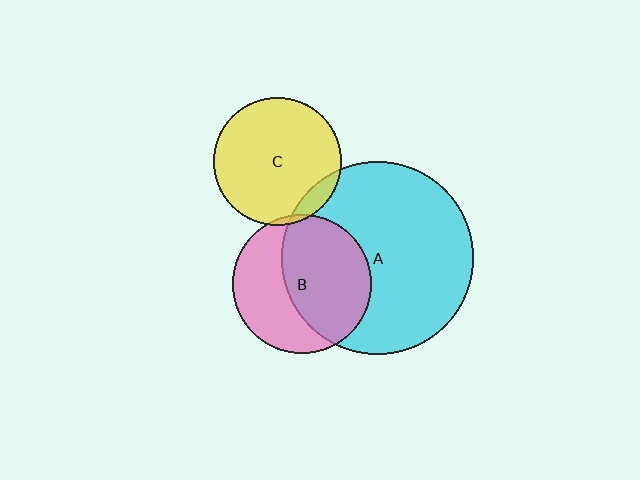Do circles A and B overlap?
Yes.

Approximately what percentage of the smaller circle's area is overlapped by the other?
Approximately 55%.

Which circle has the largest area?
Circle A (cyan).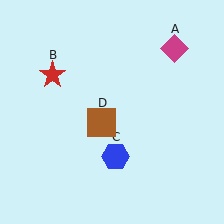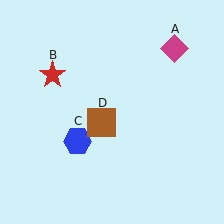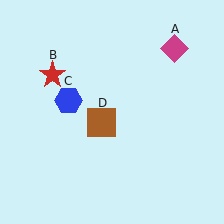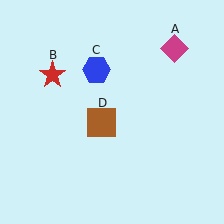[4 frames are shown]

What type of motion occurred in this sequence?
The blue hexagon (object C) rotated clockwise around the center of the scene.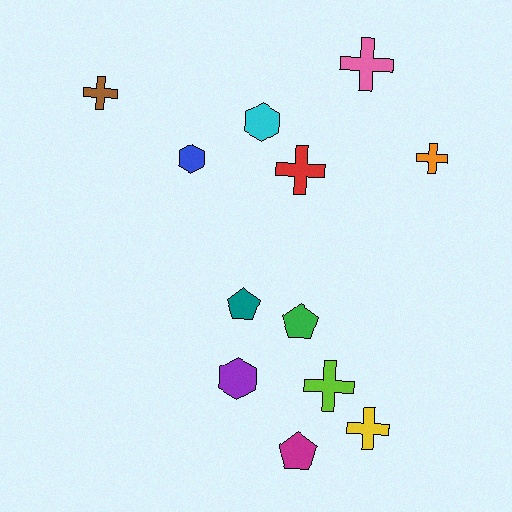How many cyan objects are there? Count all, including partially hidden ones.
There is 1 cyan object.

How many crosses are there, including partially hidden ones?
There are 6 crosses.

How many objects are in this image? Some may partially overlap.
There are 12 objects.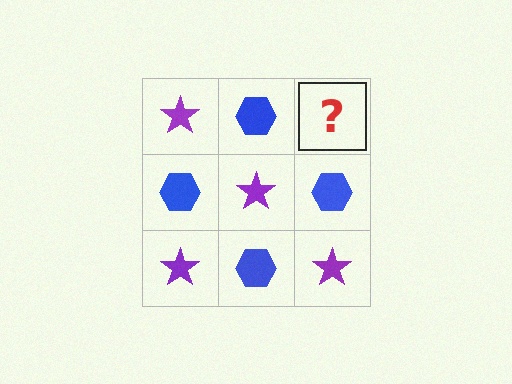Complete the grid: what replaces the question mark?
The question mark should be replaced with a purple star.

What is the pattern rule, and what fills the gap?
The rule is that it alternates purple star and blue hexagon in a checkerboard pattern. The gap should be filled with a purple star.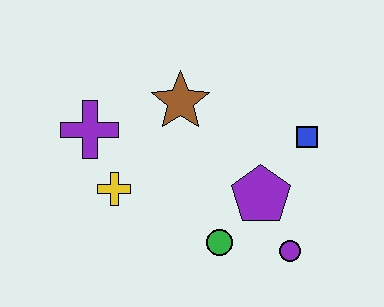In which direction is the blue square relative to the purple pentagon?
The blue square is above the purple pentagon.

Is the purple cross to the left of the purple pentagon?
Yes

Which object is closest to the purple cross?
The yellow cross is closest to the purple cross.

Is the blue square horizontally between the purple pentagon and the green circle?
No